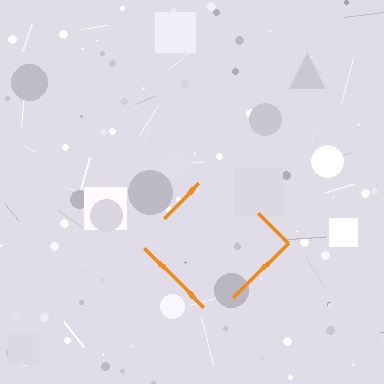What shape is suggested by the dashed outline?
The dashed outline suggests a diamond.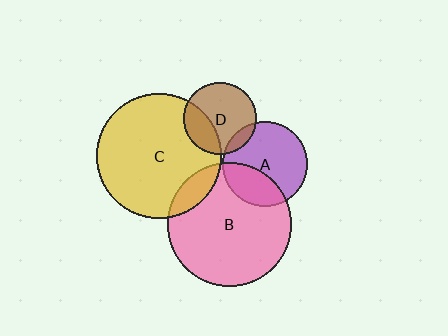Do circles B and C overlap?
Yes.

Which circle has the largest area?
Circle C (yellow).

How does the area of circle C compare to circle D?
Approximately 2.9 times.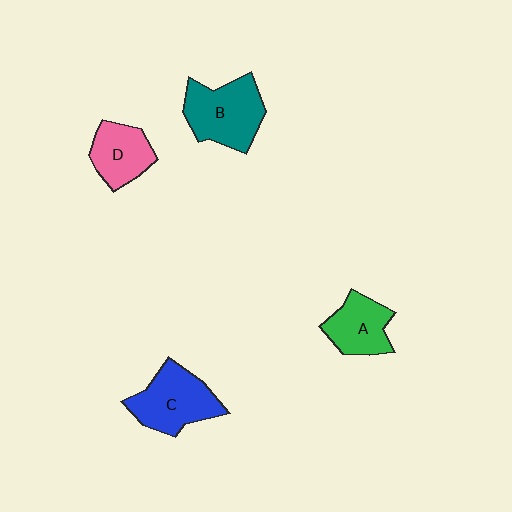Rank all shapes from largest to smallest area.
From largest to smallest: B (teal), C (blue), A (green), D (pink).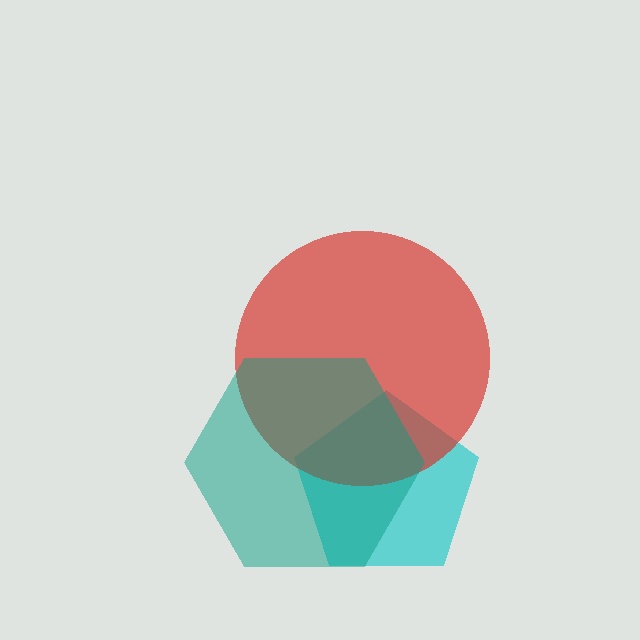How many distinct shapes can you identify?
There are 3 distinct shapes: a cyan pentagon, a red circle, a teal hexagon.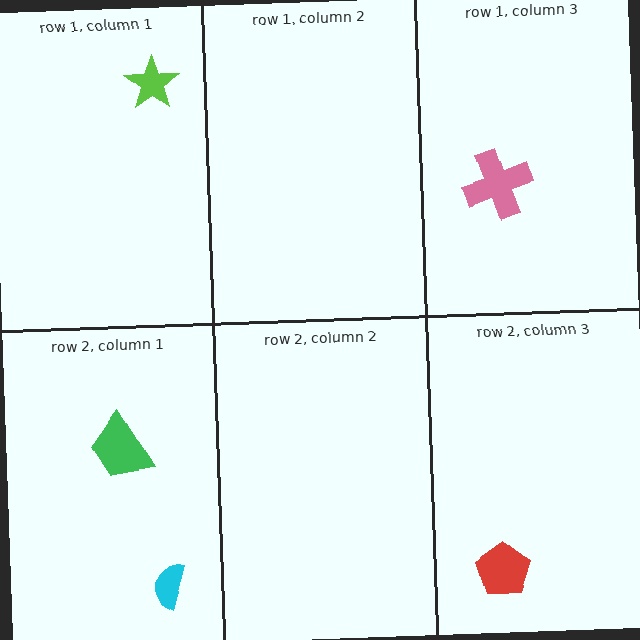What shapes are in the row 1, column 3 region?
The pink cross.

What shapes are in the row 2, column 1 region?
The cyan semicircle, the green trapezoid.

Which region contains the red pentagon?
The row 2, column 3 region.